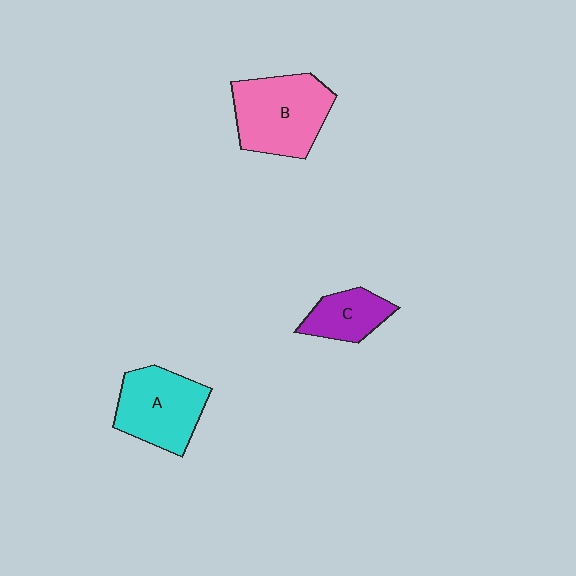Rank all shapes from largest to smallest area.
From largest to smallest: B (pink), A (cyan), C (purple).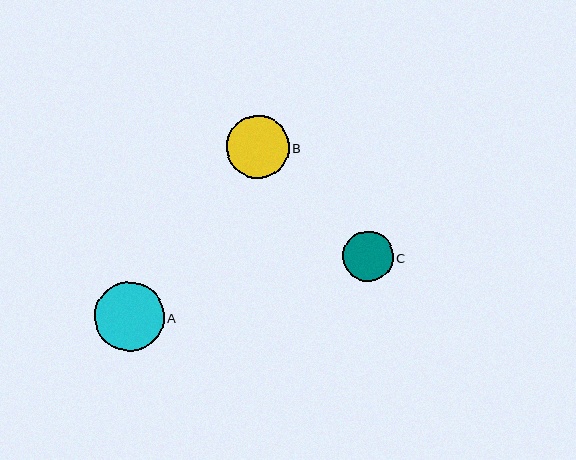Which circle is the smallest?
Circle C is the smallest with a size of approximately 50 pixels.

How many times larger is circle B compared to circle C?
Circle B is approximately 1.3 times the size of circle C.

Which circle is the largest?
Circle A is the largest with a size of approximately 69 pixels.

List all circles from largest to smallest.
From largest to smallest: A, B, C.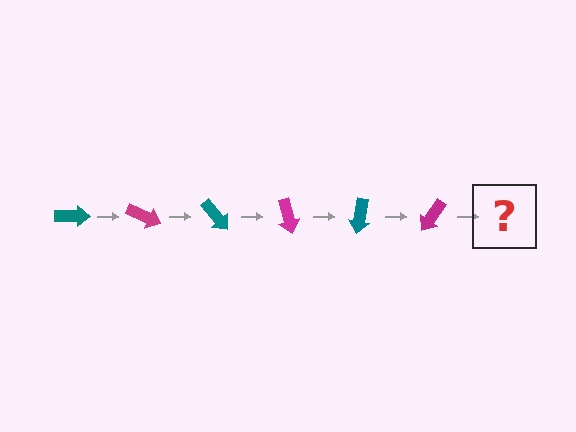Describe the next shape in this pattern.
It should be a teal arrow, rotated 150 degrees from the start.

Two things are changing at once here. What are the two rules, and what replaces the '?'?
The two rules are that it rotates 25 degrees each step and the color cycles through teal and magenta. The '?' should be a teal arrow, rotated 150 degrees from the start.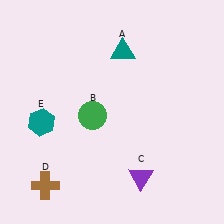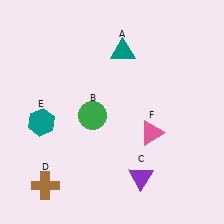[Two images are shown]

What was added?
A pink triangle (F) was added in Image 2.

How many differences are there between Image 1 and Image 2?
There is 1 difference between the two images.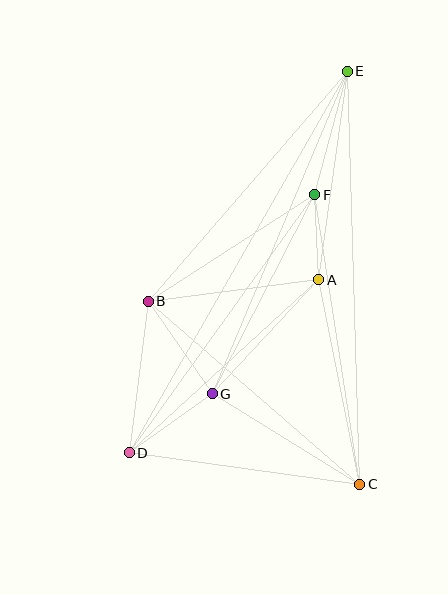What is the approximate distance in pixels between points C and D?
The distance between C and D is approximately 233 pixels.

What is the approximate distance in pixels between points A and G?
The distance between A and G is approximately 156 pixels.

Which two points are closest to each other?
Points A and F are closest to each other.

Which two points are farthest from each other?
Points D and E are farthest from each other.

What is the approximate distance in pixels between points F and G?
The distance between F and G is approximately 224 pixels.